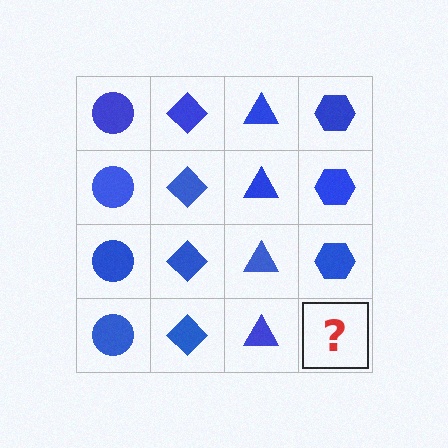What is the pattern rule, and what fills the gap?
The rule is that each column has a consistent shape. The gap should be filled with a blue hexagon.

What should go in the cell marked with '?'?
The missing cell should contain a blue hexagon.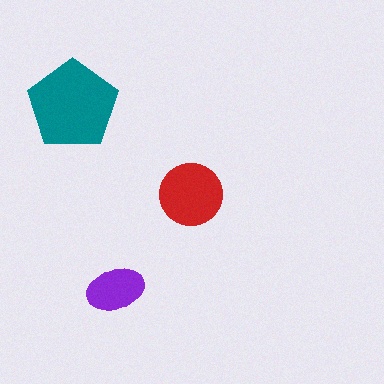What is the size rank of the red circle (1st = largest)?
2nd.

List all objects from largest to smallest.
The teal pentagon, the red circle, the purple ellipse.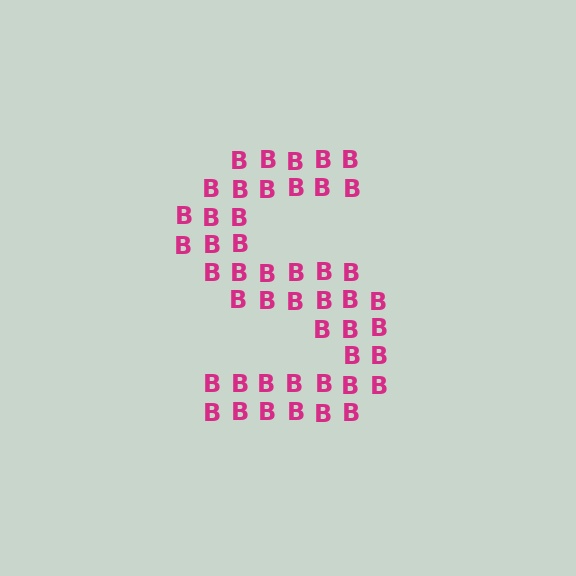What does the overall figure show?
The overall figure shows the letter S.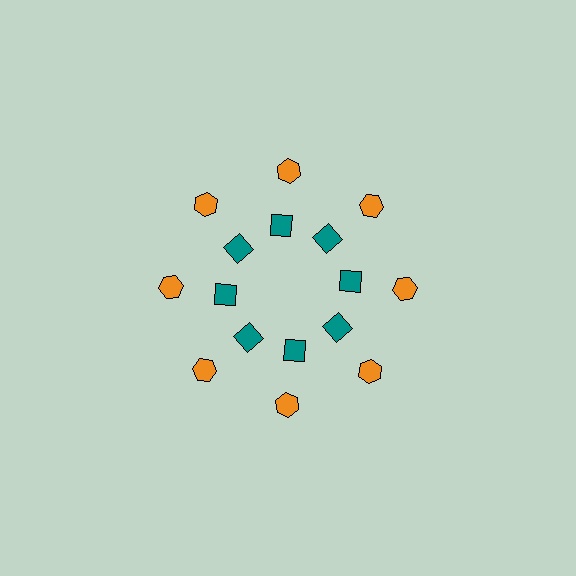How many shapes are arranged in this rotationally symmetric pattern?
There are 16 shapes, arranged in 8 groups of 2.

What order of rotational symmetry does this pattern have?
This pattern has 8-fold rotational symmetry.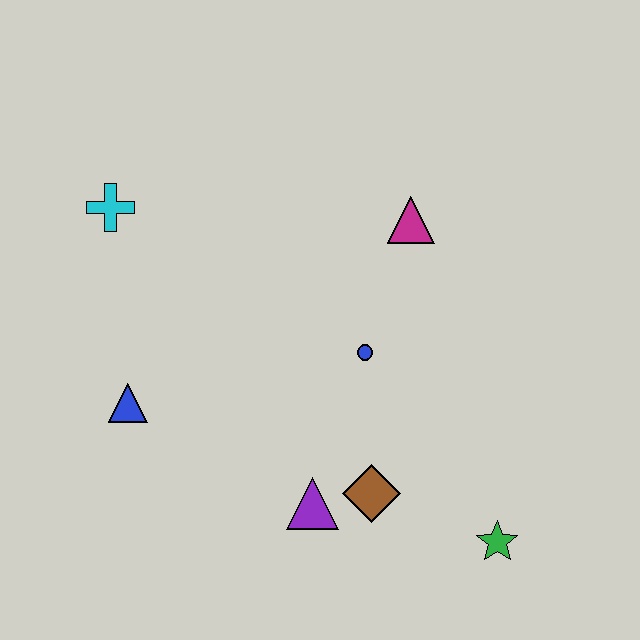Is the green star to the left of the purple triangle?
No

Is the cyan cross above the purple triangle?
Yes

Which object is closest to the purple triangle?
The brown diamond is closest to the purple triangle.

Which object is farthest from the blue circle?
The cyan cross is farthest from the blue circle.